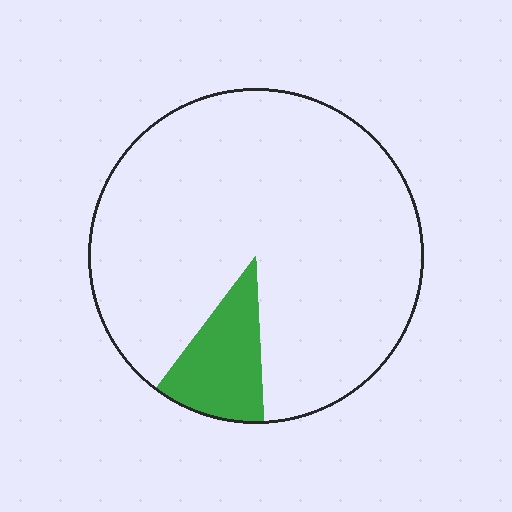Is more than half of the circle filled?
No.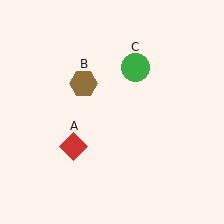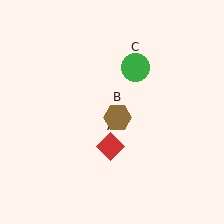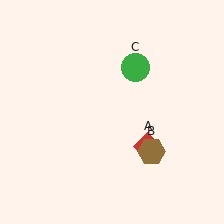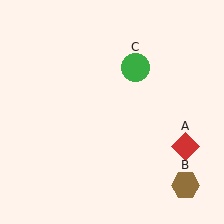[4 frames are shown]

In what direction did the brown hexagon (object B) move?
The brown hexagon (object B) moved down and to the right.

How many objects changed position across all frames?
2 objects changed position: red diamond (object A), brown hexagon (object B).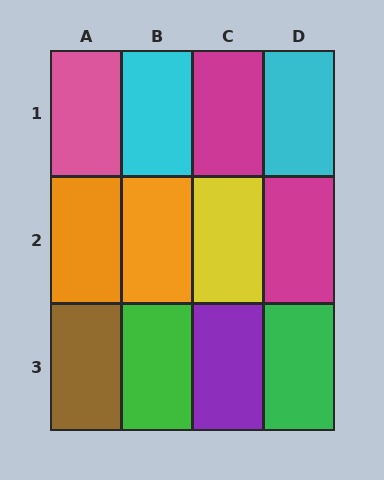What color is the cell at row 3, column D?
Green.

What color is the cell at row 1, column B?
Cyan.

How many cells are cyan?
2 cells are cyan.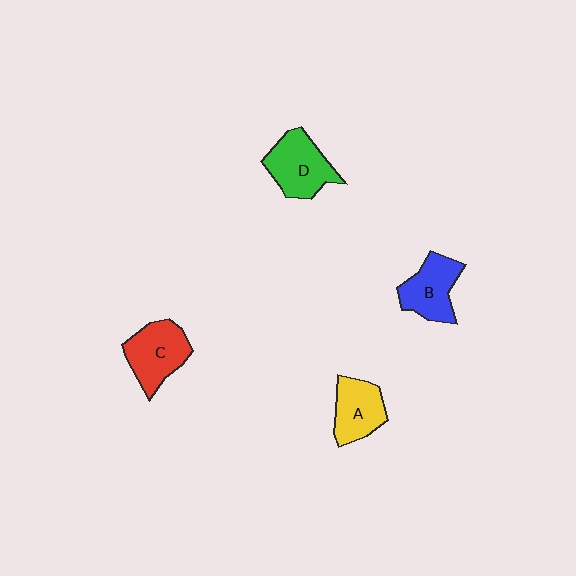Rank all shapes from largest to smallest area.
From largest to smallest: D (green), C (red), B (blue), A (yellow).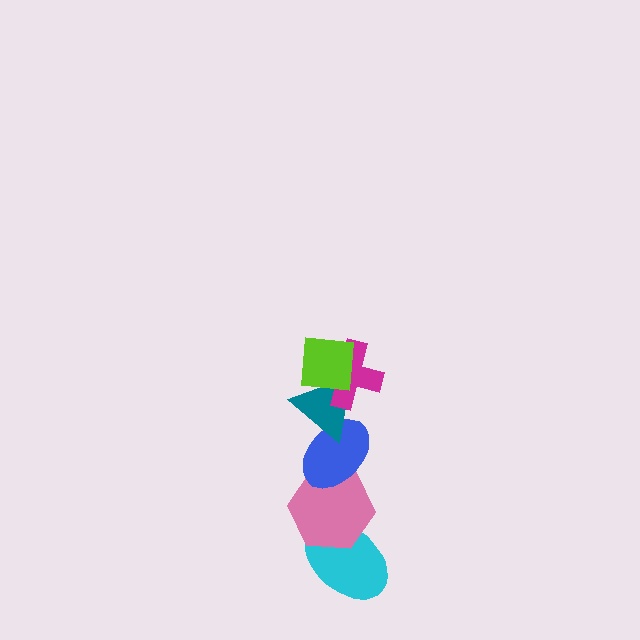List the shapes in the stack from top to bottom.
From top to bottom: the lime square, the magenta cross, the teal triangle, the blue ellipse, the pink hexagon, the cyan ellipse.